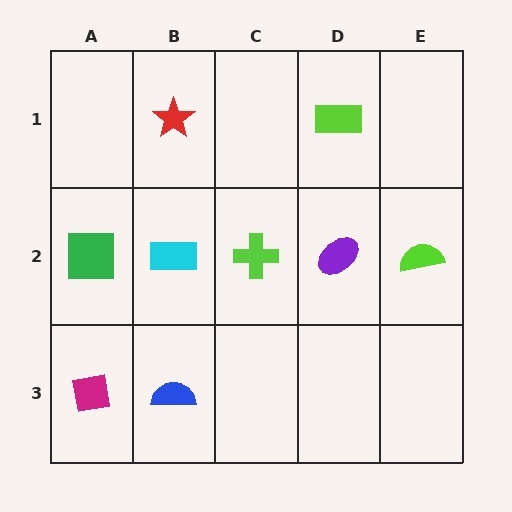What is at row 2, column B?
A cyan rectangle.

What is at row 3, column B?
A blue semicircle.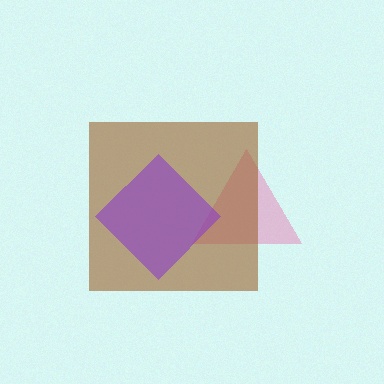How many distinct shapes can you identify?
There are 3 distinct shapes: a pink triangle, a brown square, a purple diamond.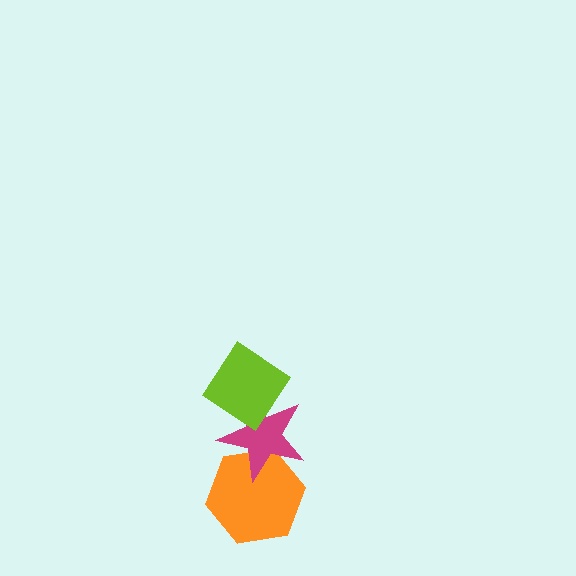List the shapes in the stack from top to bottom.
From top to bottom: the lime diamond, the magenta star, the orange hexagon.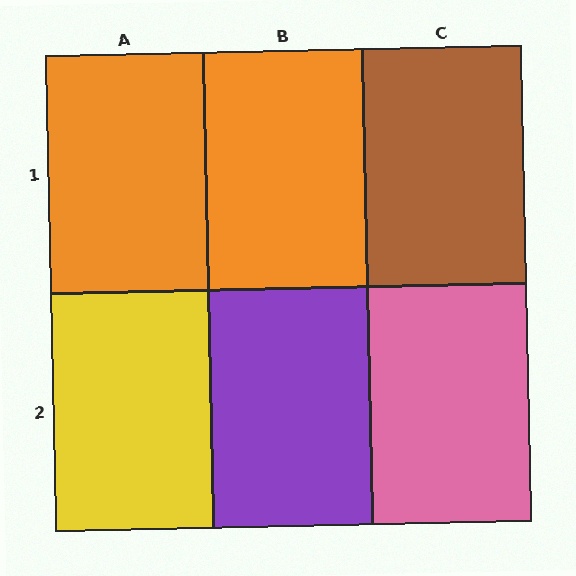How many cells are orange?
2 cells are orange.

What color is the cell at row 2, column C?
Pink.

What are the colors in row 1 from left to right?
Orange, orange, brown.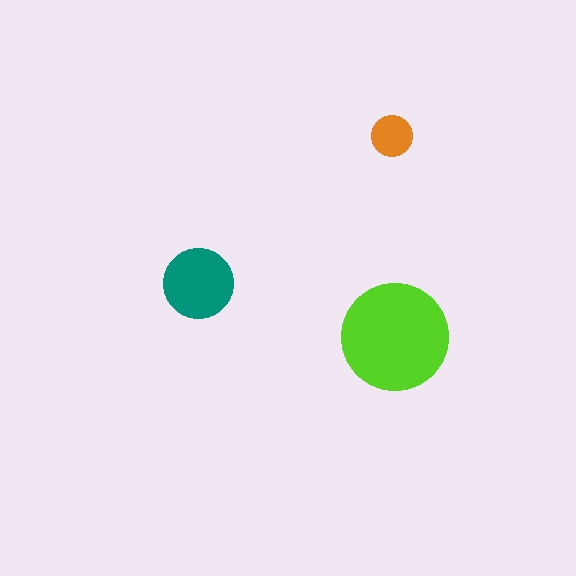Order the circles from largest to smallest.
the lime one, the teal one, the orange one.